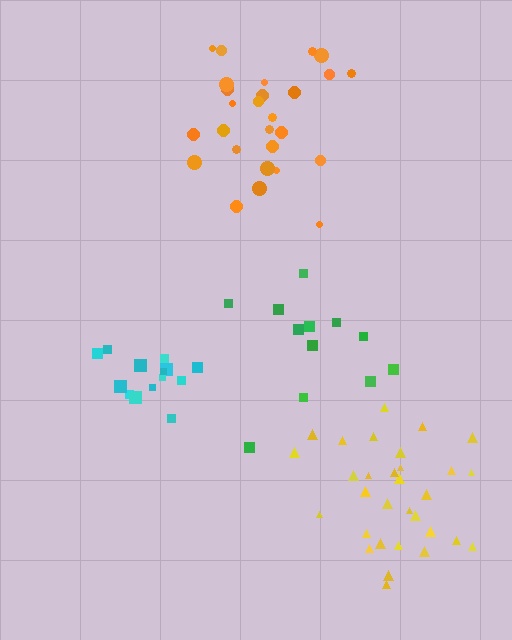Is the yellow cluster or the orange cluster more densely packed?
Yellow.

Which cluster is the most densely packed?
Cyan.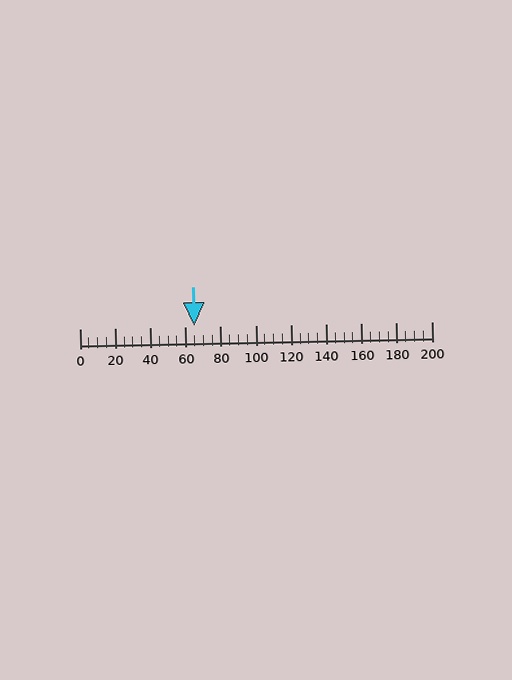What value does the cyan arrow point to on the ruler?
The cyan arrow points to approximately 65.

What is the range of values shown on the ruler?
The ruler shows values from 0 to 200.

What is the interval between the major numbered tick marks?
The major tick marks are spaced 20 units apart.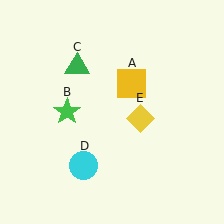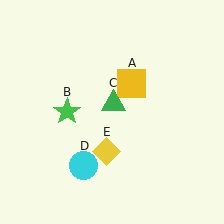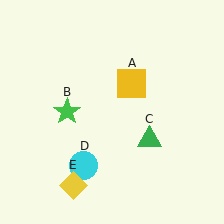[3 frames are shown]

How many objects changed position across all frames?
2 objects changed position: green triangle (object C), yellow diamond (object E).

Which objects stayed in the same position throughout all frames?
Yellow square (object A) and green star (object B) and cyan circle (object D) remained stationary.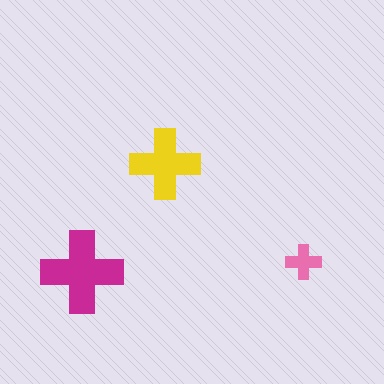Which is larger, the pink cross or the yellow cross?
The yellow one.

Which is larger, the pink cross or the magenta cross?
The magenta one.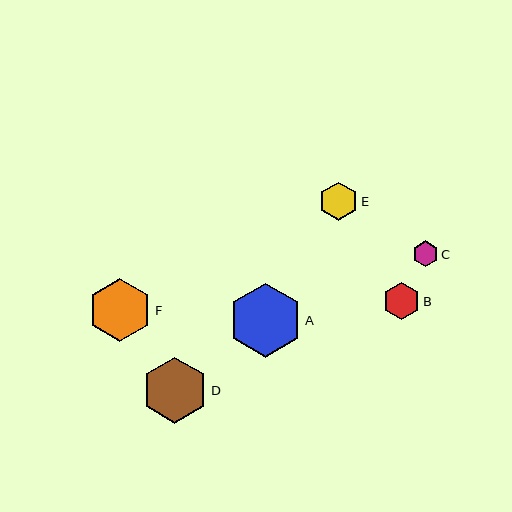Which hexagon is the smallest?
Hexagon C is the smallest with a size of approximately 26 pixels.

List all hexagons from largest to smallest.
From largest to smallest: A, D, F, E, B, C.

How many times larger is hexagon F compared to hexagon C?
Hexagon F is approximately 2.5 times the size of hexagon C.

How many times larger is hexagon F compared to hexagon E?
Hexagon F is approximately 1.7 times the size of hexagon E.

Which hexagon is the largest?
Hexagon A is the largest with a size of approximately 73 pixels.